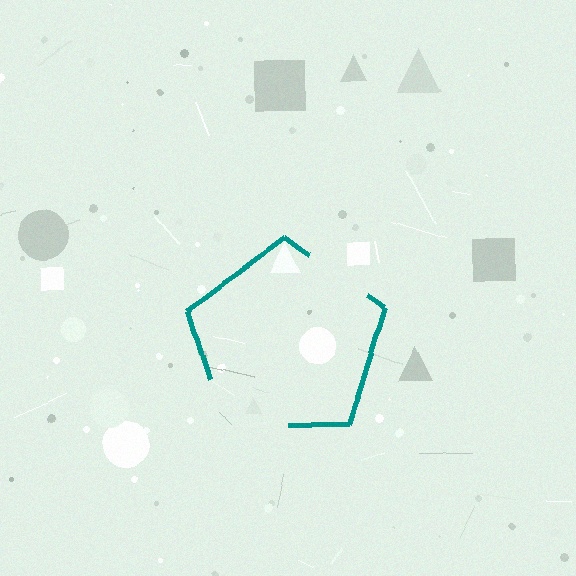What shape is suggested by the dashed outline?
The dashed outline suggests a pentagon.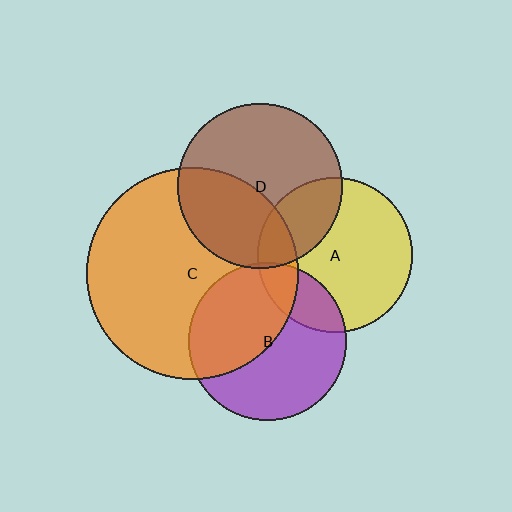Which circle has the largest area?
Circle C (orange).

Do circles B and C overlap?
Yes.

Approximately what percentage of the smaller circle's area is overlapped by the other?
Approximately 45%.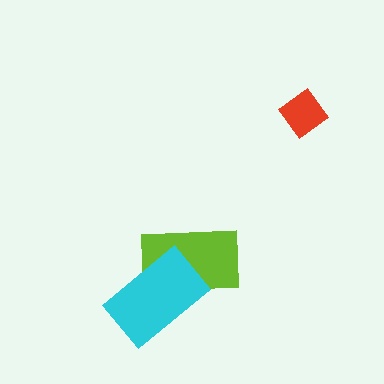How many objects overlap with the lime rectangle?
1 object overlaps with the lime rectangle.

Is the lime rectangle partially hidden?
Yes, it is partially covered by another shape.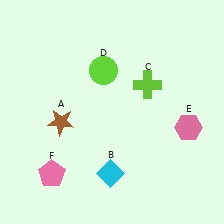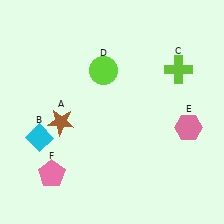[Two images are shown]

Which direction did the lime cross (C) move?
The lime cross (C) moved right.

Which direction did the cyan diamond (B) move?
The cyan diamond (B) moved left.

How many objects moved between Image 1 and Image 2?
2 objects moved between the two images.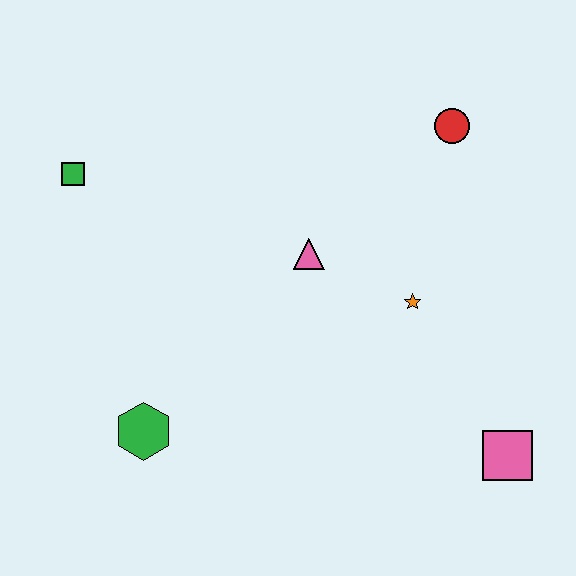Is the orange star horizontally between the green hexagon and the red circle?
Yes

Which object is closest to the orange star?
The pink triangle is closest to the orange star.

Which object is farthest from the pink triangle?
The pink square is farthest from the pink triangle.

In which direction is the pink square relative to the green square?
The pink square is to the right of the green square.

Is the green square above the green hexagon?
Yes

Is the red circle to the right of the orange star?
Yes